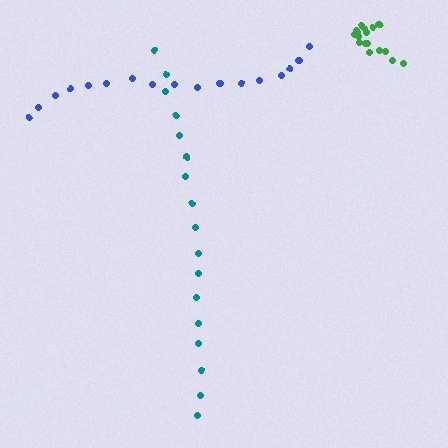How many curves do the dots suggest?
There are 3 distinct paths.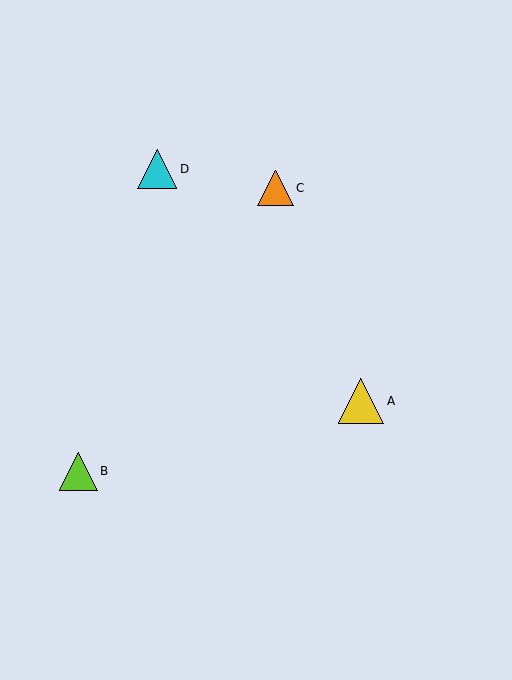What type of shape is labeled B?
Shape B is a lime triangle.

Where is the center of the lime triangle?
The center of the lime triangle is at (78, 471).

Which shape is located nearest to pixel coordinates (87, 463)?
The lime triangle (labeled B) at (78, 471) is nearest to that location.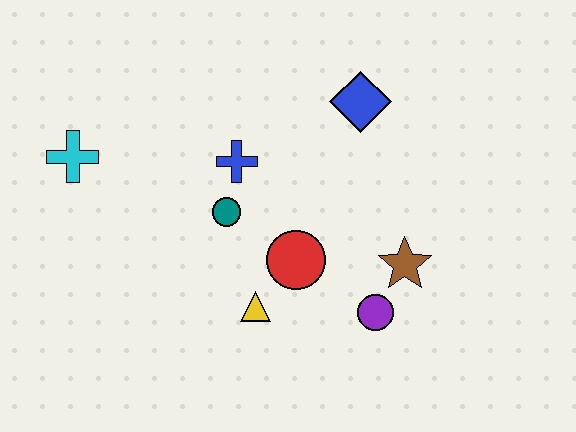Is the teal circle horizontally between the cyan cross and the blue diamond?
Yes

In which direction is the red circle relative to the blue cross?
The red circle is below the blue cross.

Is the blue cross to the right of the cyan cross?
Yes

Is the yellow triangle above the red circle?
No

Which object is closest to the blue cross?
The teal circle is closest to the blue cross.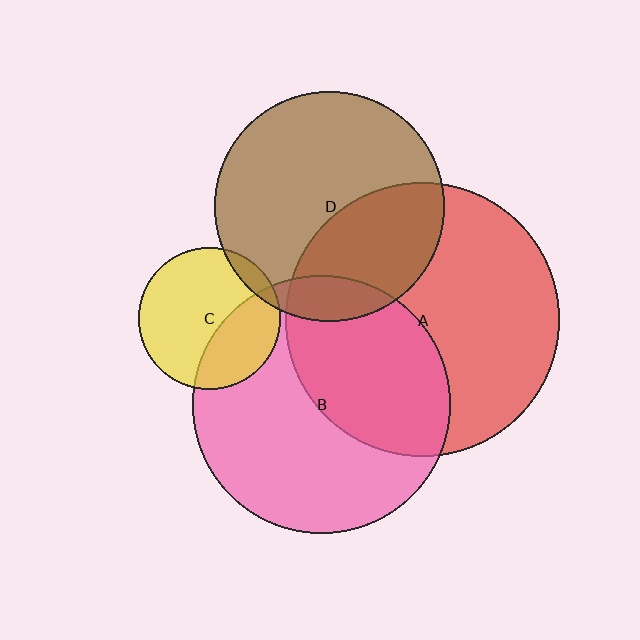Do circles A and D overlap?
Yes.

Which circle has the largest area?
Circle A (red).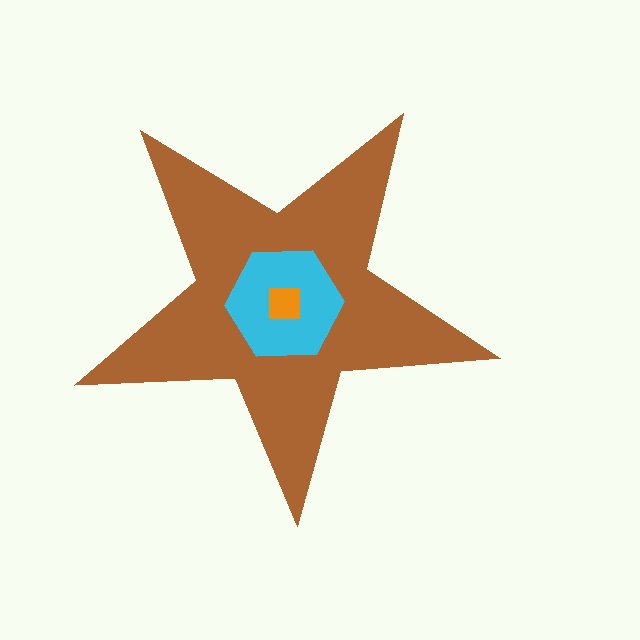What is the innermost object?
The orange square.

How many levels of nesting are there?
3.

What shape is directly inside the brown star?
The cyan hexagon.